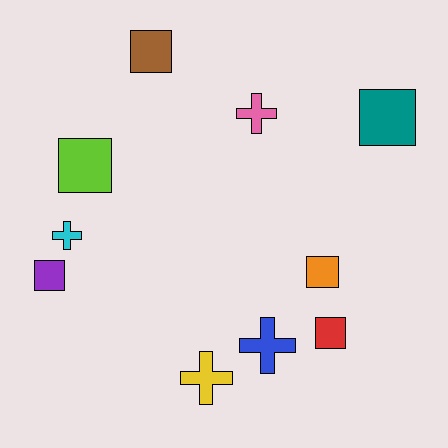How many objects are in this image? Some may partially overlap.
There are 10 objects.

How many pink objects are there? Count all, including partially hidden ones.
There is 1 pink object.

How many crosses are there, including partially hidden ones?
There are 4 crosses.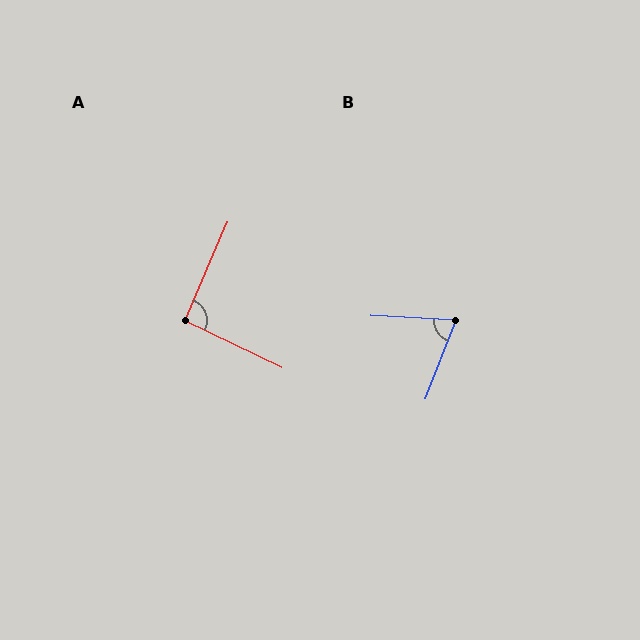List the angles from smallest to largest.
B (72°), A (92°).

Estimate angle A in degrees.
Approximately 92 degrees.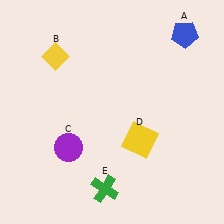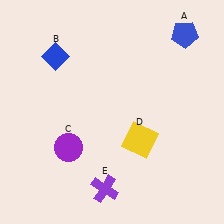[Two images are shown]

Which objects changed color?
B changed from yellow to blue. E changed from green to purple.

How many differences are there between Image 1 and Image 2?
There are 2 differences between the two images.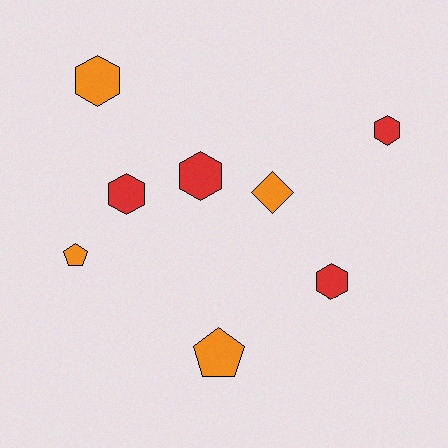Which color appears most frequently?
Red, with 4 objects.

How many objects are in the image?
There are 8 objects.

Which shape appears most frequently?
Hexagon, with 5 objects.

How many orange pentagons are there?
There are 2 orange pentagons.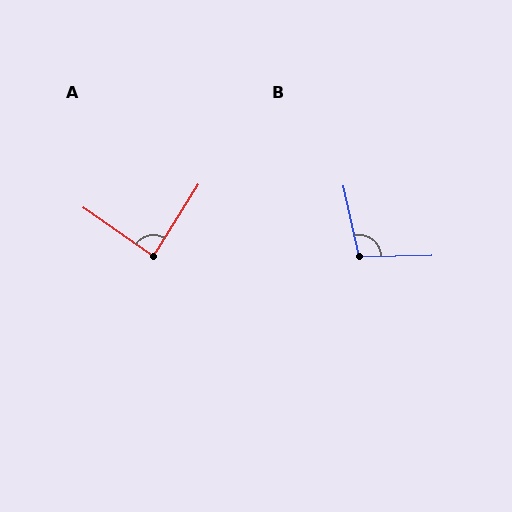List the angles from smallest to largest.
A (87°), B (101°).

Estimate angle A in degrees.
Approximately 87 degrees.